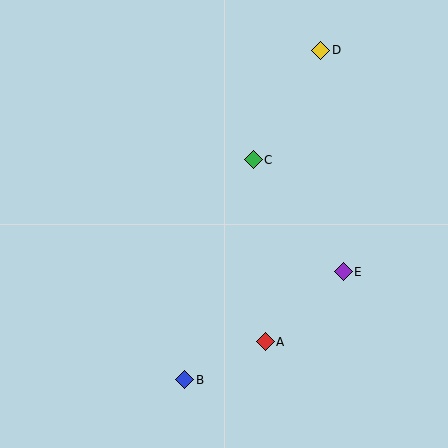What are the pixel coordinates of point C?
Point C is at (253, 160).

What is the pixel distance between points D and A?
The distance between D and A is 297 pixels.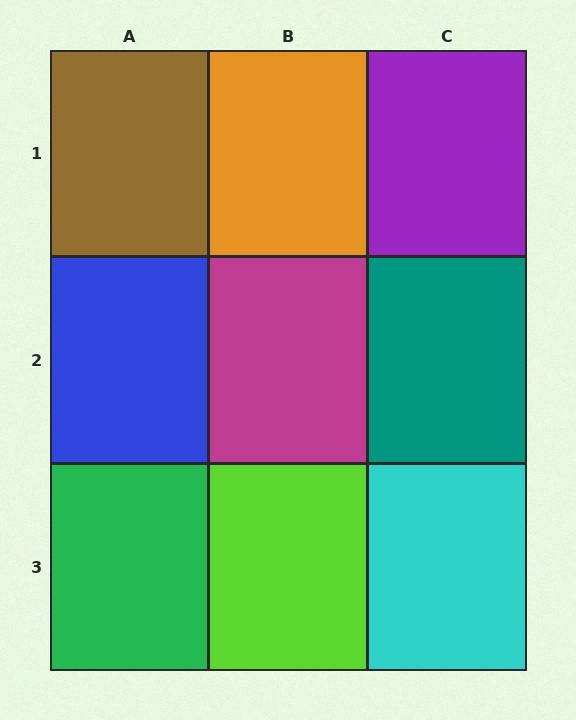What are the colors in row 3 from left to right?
Green, lime, cyan.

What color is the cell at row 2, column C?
Teal.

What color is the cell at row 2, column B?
Magenta.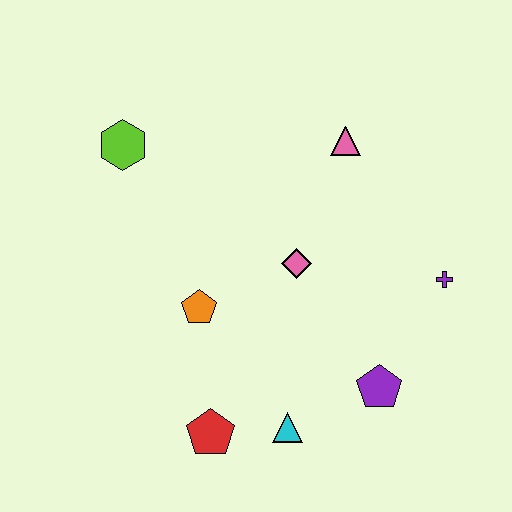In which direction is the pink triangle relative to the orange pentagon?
The pink triangle is above the orange pentagon.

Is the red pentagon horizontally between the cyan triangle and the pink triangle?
No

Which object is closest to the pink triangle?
The pink diamond is closest to the pink triangle.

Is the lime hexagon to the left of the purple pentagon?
Yes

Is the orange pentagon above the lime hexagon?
No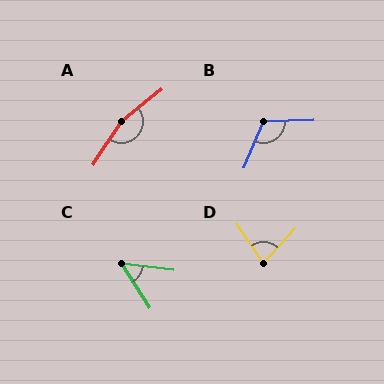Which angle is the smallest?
C, at approximately 51 degrees.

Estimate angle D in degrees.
Approximately 76 degrees.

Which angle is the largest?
A, at approximately 162 degrees.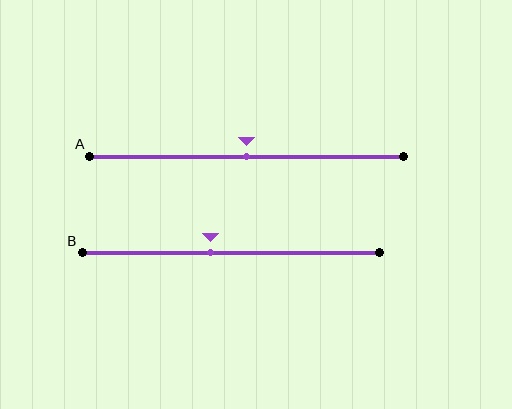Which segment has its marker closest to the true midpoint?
Segment A has its marker closest to the true midpoint.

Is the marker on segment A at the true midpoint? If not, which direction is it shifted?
Yes, the marker on segment A is at the true midpoint.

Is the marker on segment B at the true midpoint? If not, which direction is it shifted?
No, the marker on segment B is shifted to the left by about 7% of the segment length.